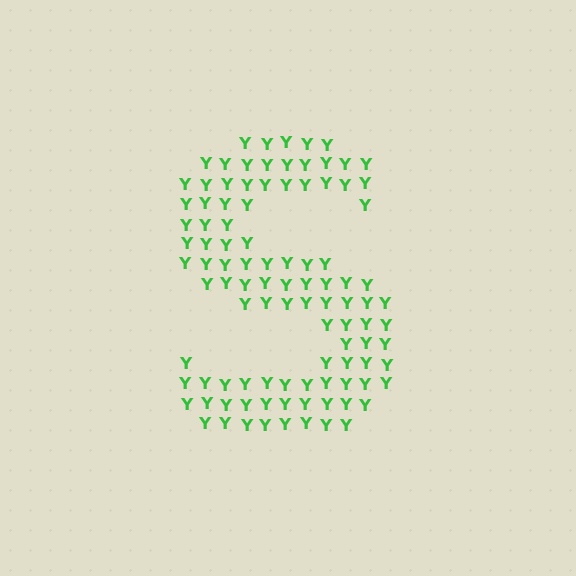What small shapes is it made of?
It is made of small letter Y's.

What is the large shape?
The large shape is the letter S.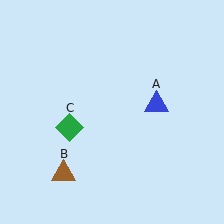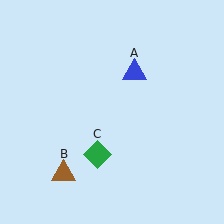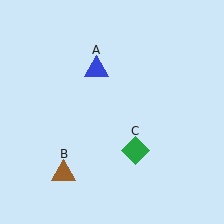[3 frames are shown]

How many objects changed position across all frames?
2 objects changed position: blue triangle (object A), green diamond (object C).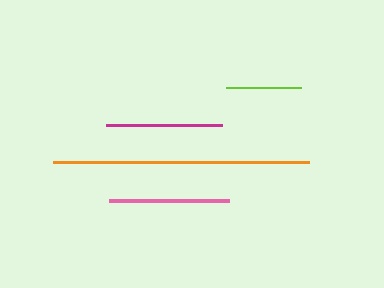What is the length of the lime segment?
The lime segment is approximately 75 pixels long.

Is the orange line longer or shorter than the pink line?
The orange line is longer than the pink line.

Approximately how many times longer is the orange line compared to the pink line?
The orange line is approximately 2.1 times the length of the pink line.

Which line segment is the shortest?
The lime line is the shortest at approximately 75 pixels.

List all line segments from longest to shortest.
From longest to shortest: orange, pink, magenta, lime.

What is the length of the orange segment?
The orange segment is approximately 256 pixels long.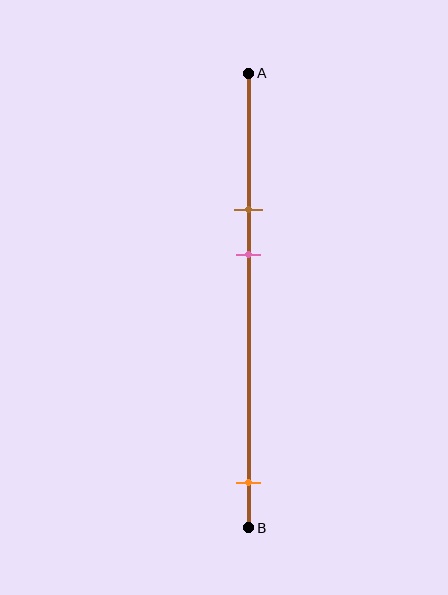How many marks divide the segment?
There are 3 marks dividing the segment.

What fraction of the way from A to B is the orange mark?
The orange mark is approximately 90% (0.9) of the way from A to B.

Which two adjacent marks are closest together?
The brown and pink marks are the closest adjacent pair.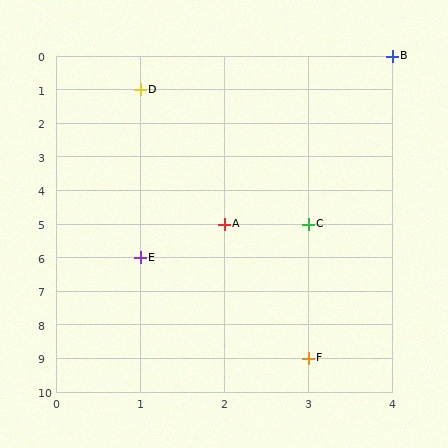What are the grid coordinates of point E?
Point E is at grid coordinates (1, 6).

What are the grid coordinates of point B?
Point B is at grid coordinates (4, 0).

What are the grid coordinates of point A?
Point A is at grid coordinates (2, 5).